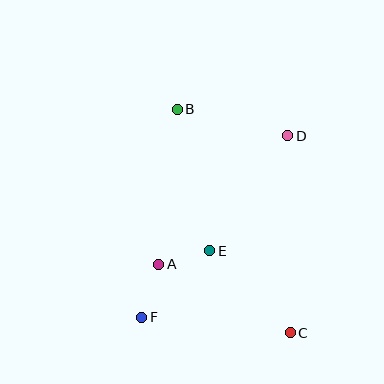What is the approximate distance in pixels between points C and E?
The distance between C and E is approximately 115 pixels.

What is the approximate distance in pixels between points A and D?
The distance between A and D is approximately 182 pixels.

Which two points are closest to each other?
Points A and E are closest to each other.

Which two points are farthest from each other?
Points B and C are farthest from each other.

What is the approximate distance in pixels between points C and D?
The distance between C and D is approximately 197 pixels.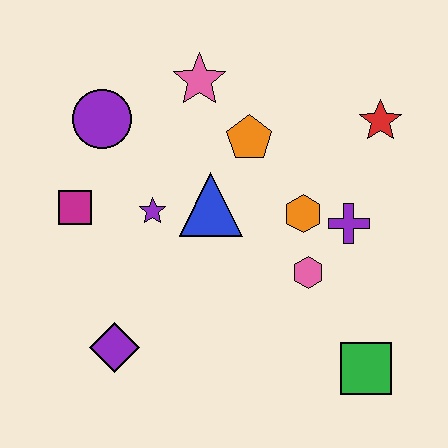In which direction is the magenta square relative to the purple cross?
The magenta square is to the left of the purple cross.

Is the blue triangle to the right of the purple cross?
No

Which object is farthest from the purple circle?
The green square is farthest from the purple circle.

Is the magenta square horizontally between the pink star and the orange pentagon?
No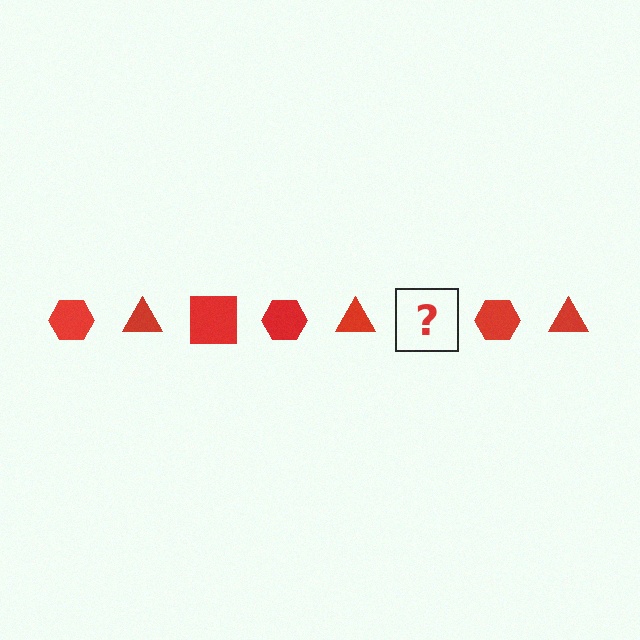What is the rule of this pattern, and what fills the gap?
The rule is that the pattern cycles through hexagon, triangle, square shapes in red. The gap should be filled with a red square.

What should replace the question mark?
The question mark should be replaced with a red square.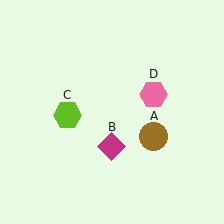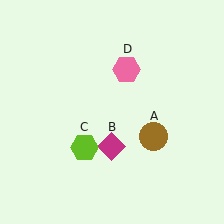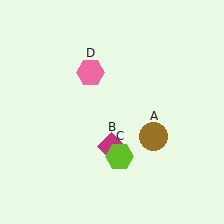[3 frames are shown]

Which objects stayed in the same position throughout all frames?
Brown circle (object A) and magenta diamond (object B) remained stationary.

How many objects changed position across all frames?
2 objects changed position: lime hexagon (object C), pink hexagon (object D).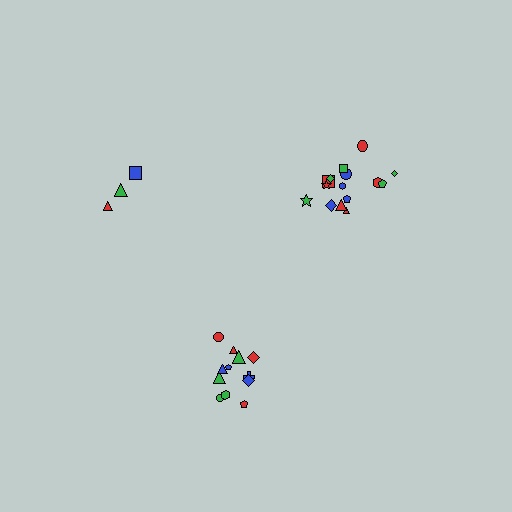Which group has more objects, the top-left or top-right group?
The top-right group.